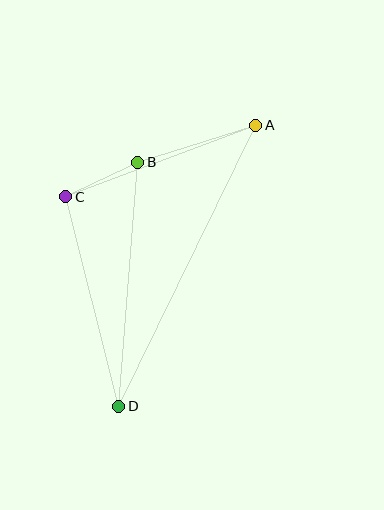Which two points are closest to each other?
Points B and C are closest to each other.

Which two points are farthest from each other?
Points A and D are farthest from each other.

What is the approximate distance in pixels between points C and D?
The distance between C and D is approximately 216 pixels.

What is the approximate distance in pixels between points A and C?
The distance between A and C is approximately 203 pixels.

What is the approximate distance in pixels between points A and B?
The distance between A and B is approximately 124 pixels.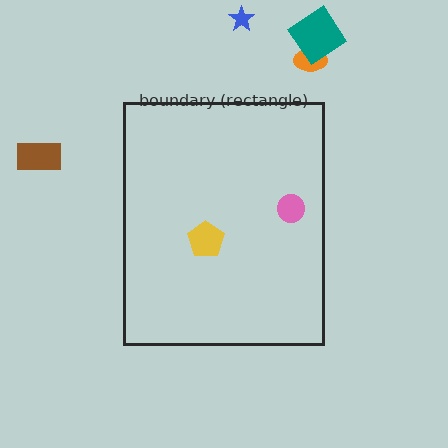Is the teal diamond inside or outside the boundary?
Outside.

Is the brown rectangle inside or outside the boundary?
Outside.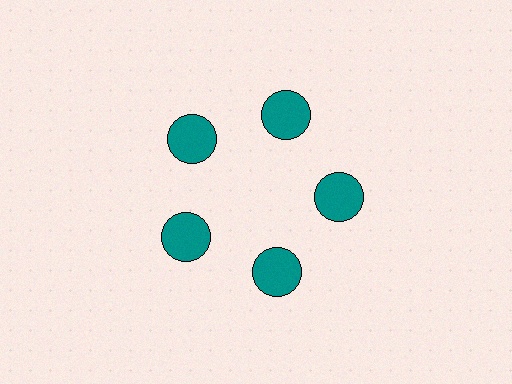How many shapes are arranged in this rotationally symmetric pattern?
There are 5 shapes, arranged in 5 groups of 1.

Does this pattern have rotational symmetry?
Yes, this pattern has 5-fold rotational symmetry. It looks the same after rotating 72 degrees around the center.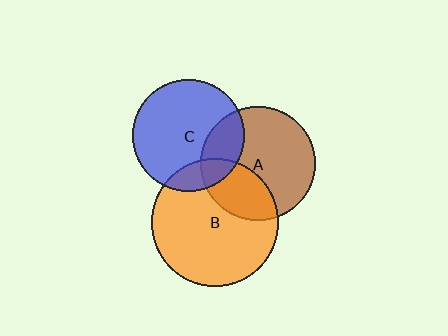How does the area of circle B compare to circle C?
Approximately 1.3 times.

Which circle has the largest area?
Circle B (orange).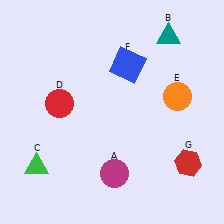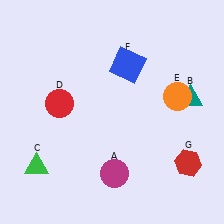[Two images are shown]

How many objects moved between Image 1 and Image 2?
1 object moved between the two images.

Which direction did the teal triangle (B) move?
The teal triangle (B) moved down.